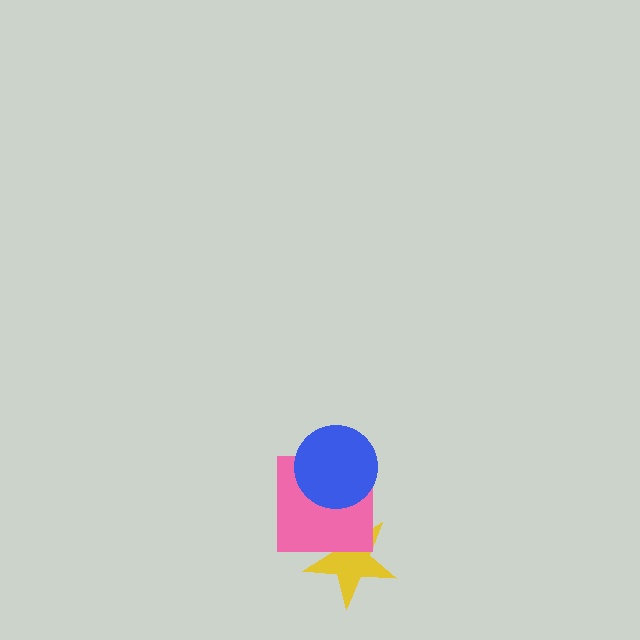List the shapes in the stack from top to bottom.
From top to bottom: the blue circle, the pink square, the yellow star.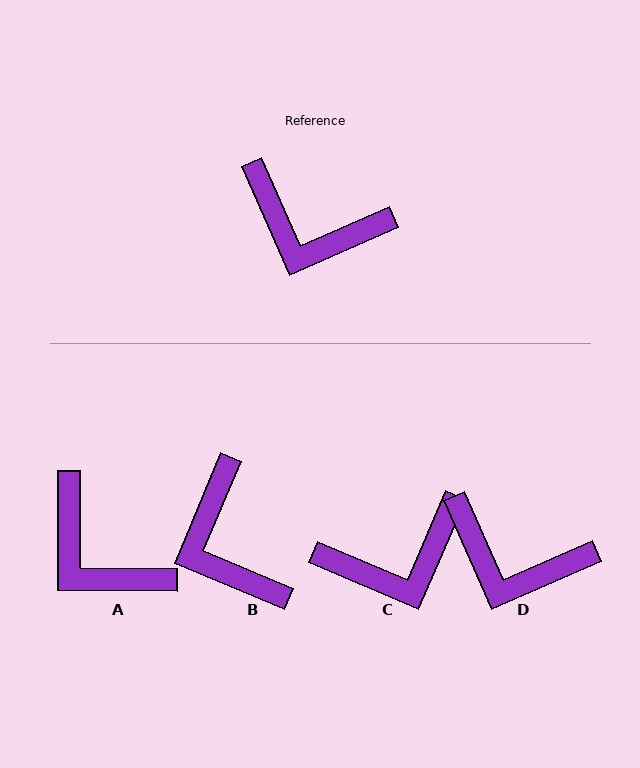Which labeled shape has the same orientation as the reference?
D.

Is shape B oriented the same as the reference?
No, it is off by about 46 degrees.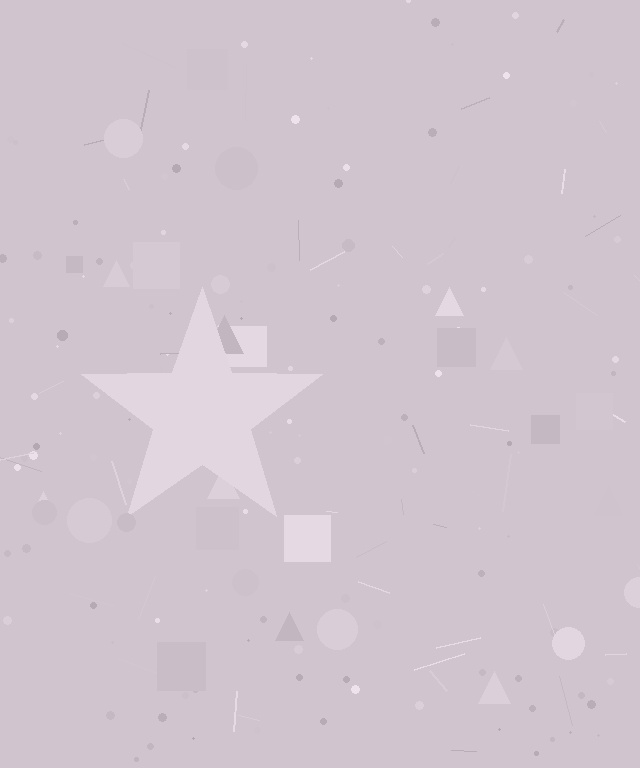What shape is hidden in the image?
A star is hidden in the image.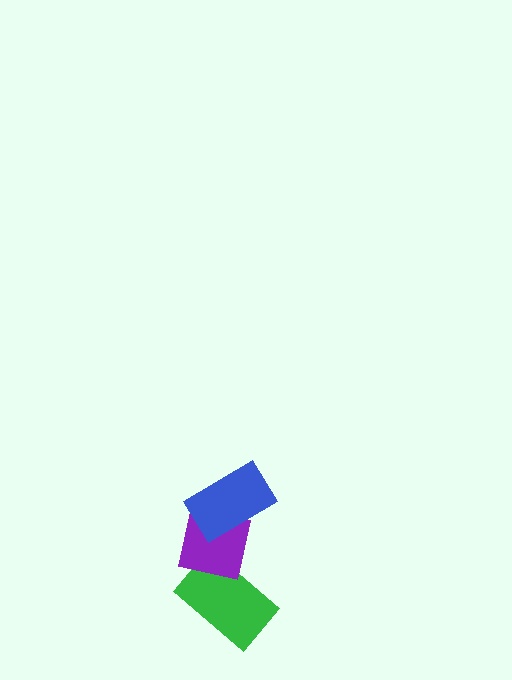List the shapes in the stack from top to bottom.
From top to bottom: the blue rectangle, the purple square, the green rectangle.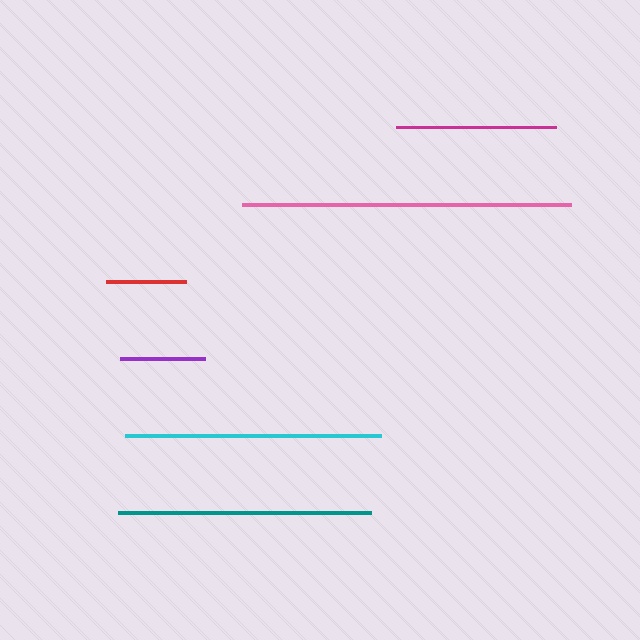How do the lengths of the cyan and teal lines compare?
The cyan and teal lines are approximately the same length.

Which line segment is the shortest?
The red line is the shortest at approximately 80 pixels.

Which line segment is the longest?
The pink line is the longest at approximately 329 pixels.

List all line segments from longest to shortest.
From longest to shortest: pink, cyan, teal, magenta, purple, red.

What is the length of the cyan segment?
The cyan segment is approximately 256 pixels long.